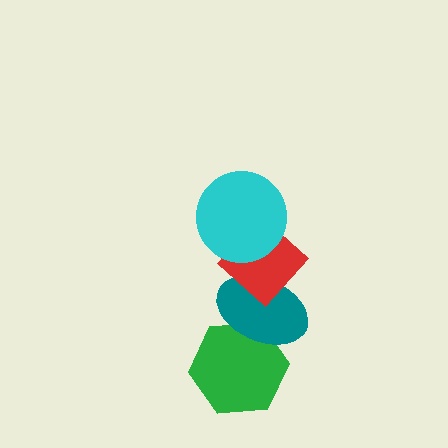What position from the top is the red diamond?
The red diamond is 2nd from the top.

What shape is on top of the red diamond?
The cyan circle is on top of the red diamond.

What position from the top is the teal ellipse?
The teal ellipse is 3rd from the top.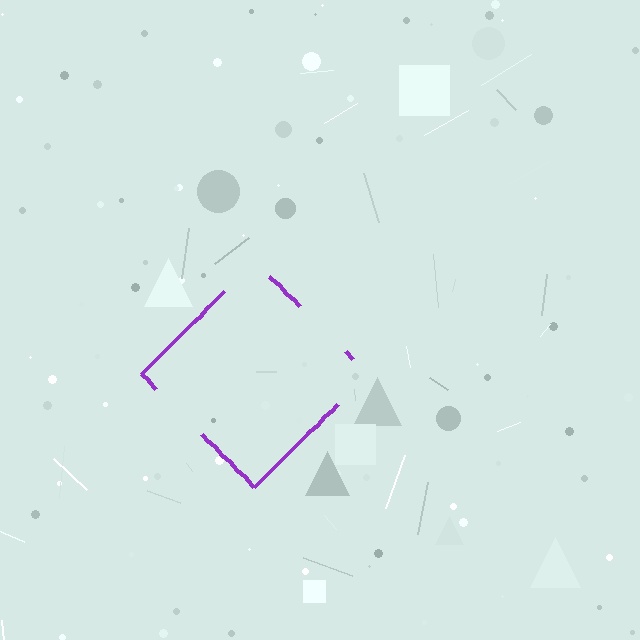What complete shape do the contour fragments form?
The contour fragments form a diamond.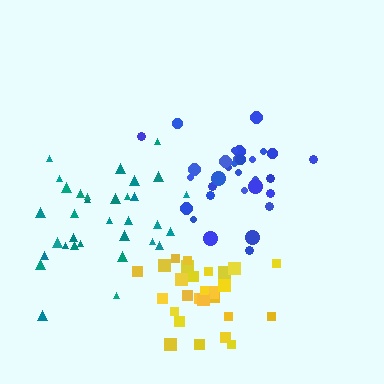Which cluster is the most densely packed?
Yellow.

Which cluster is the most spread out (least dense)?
Teal.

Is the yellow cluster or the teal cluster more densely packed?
Yellow.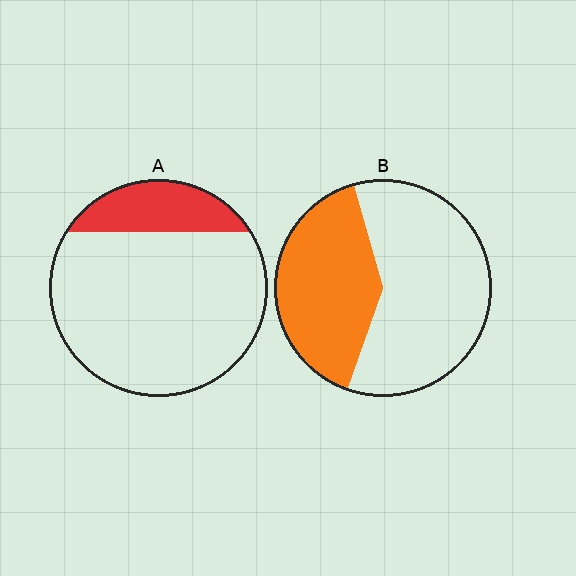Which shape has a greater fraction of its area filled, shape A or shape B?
Shape B.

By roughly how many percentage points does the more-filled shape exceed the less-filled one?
By roughly 20 percentage points (B over A).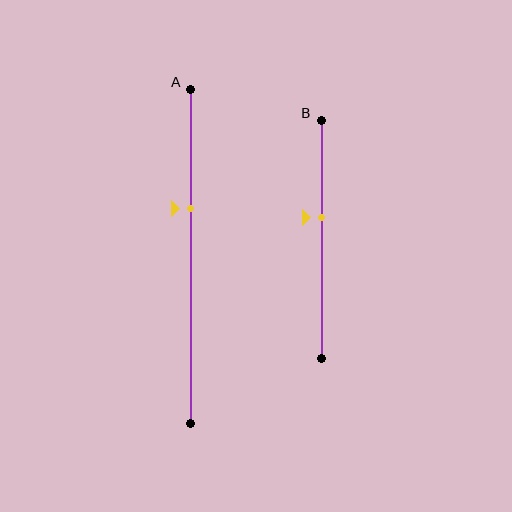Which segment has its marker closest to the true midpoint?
Segment B has its marker closest to the true midpoint.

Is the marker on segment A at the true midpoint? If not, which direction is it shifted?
No, the marker on segment A is shifted upward by about 14% of the segment length.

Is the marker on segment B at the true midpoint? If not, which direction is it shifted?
No, the marker on segment B is shifted upward by about 9% of the segment length.